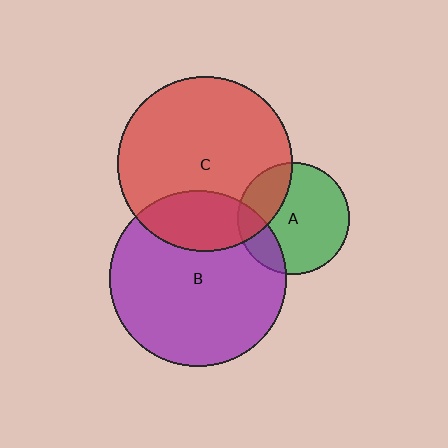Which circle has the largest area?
Circle B (purple).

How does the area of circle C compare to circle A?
Approximately 2.5 times.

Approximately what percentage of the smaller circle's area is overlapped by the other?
Approximately 25%.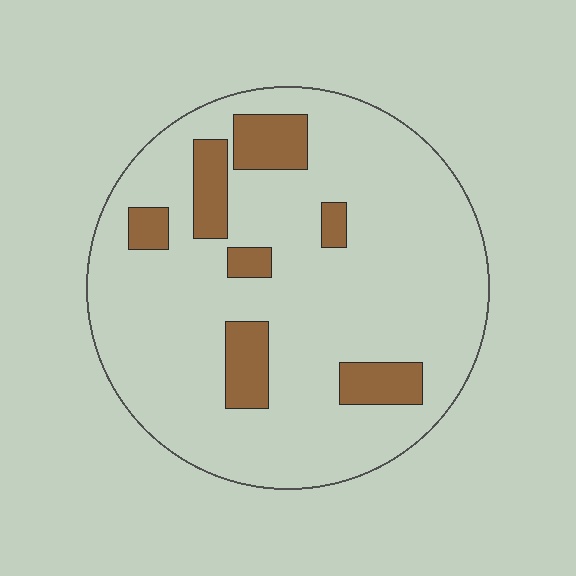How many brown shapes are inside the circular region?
7.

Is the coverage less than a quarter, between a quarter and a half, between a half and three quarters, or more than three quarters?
Less than a quarter.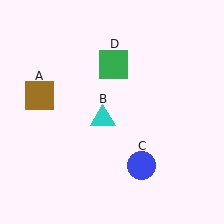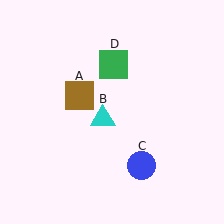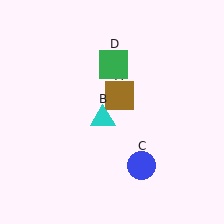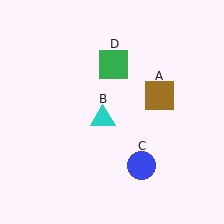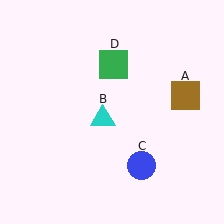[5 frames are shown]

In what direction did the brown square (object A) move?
The brown square (object A) moved right.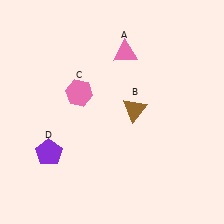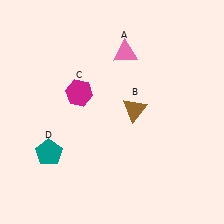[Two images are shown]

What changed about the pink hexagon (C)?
In Image 1, C is pink. In Image 2, it changed to magenta.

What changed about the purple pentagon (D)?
In Image 1, D is purple. In Image 2, it changed to teal.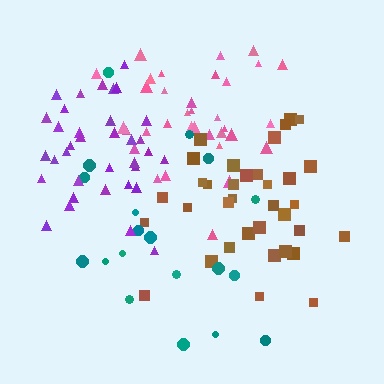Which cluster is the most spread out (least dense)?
Teal.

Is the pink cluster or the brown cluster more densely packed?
Pink.